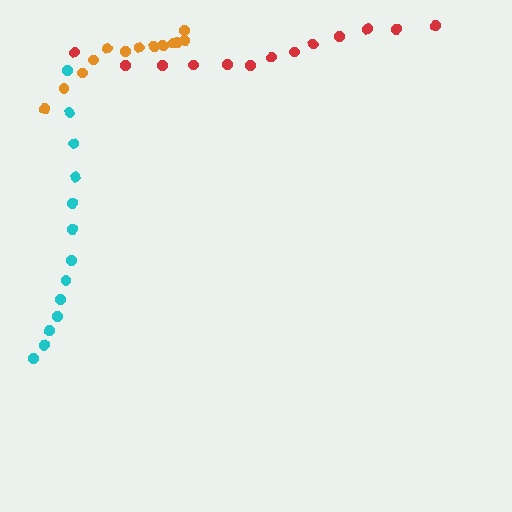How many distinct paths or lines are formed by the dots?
There are 3 distinct paths.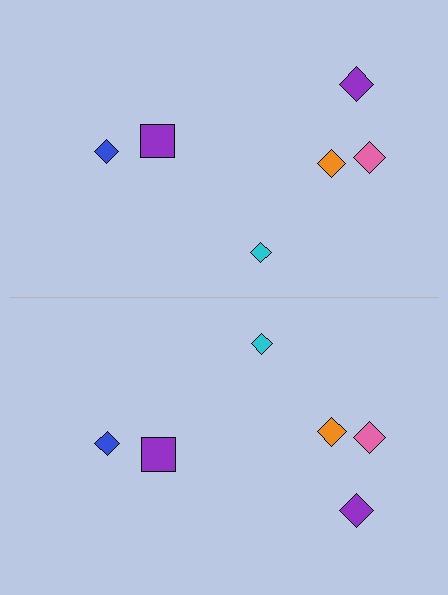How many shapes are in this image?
There are 12 shapes in this image.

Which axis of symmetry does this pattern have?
The pattern has a horizontal axis of symmetry running through the center of the image.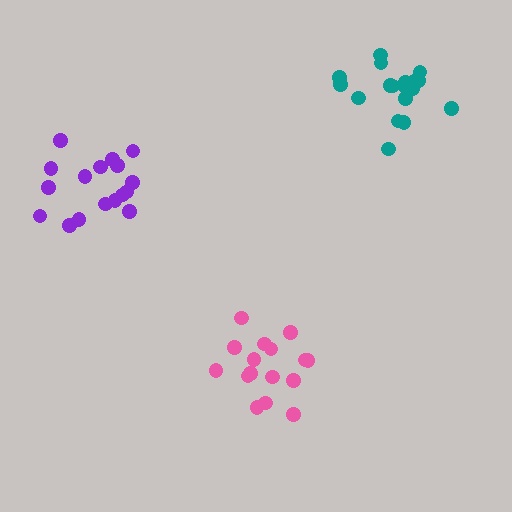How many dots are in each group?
Group 1: 18 dots, Group 2: 16 dots, Group 3: 17 dots (51 total).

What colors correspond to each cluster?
The clusters are colored: teal, pink, purple.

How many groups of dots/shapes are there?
There are 3 groups.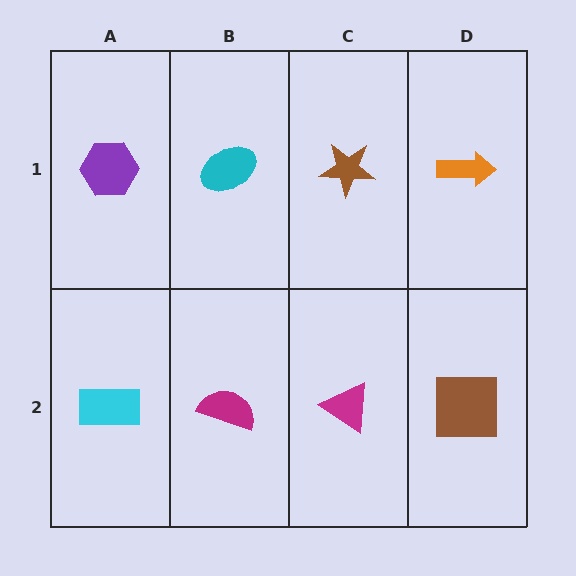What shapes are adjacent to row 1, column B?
A magenta semicircle (row 2, column B), a purple hexagon (row 1, column A), a brown star (row 1, column C).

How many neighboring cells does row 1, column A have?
2.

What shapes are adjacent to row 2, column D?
An orange arrow (row 1, column D), a magenta triangle (row 2, column C).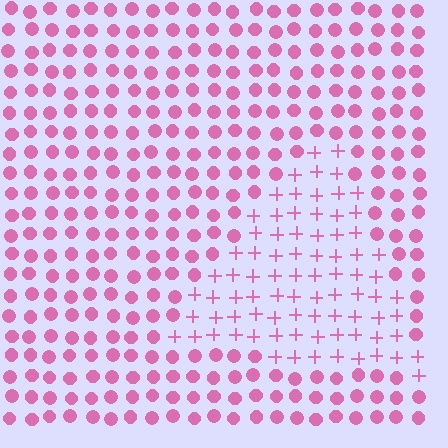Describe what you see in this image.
The image is filled with small pink elements arranged in a uniform grid. A triangle-shaped region contains plus signs, while the surrounding area contains circles. The boundary is defined purely by the change in element shape.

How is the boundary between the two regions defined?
The boundary is defined by a change in element shape: plus signs inside vs. circles outside. All elements share the same color and spacing.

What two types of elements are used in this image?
The image uses plus signs inside the triangle region and circles outside it.